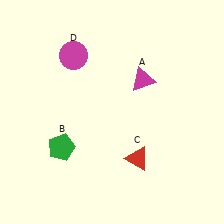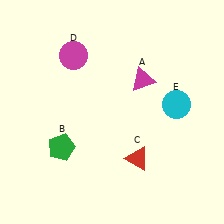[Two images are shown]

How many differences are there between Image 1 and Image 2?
There is 1 difference between the two images.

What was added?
A cyan circle (E) was added in Image 2.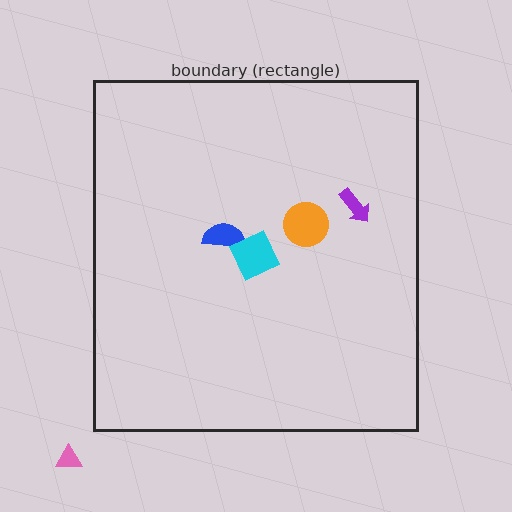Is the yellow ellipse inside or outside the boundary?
Inside.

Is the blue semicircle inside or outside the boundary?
Inside.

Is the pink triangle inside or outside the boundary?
Outside.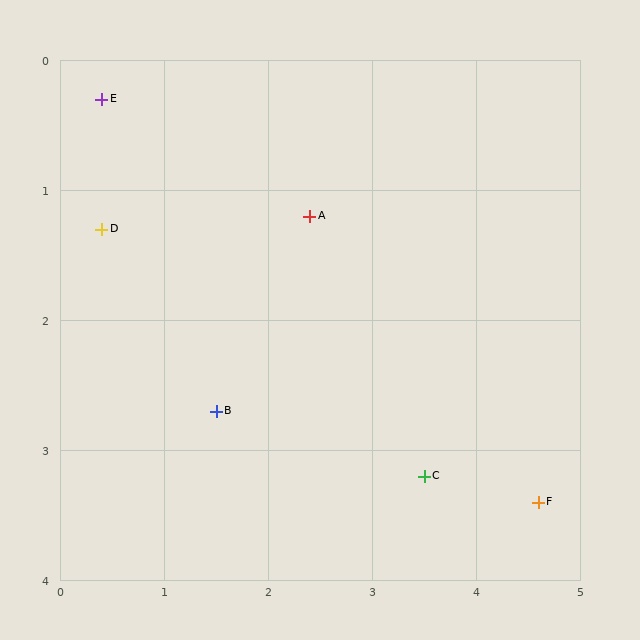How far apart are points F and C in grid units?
Points F and C are about 1.1 grid units apart.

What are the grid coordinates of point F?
Point F is at approximately (4.6, 3.4).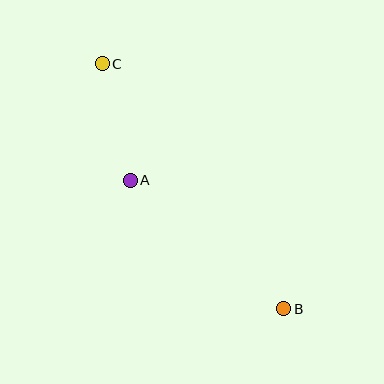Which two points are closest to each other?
Points A and C are closest to each other.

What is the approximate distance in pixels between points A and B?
The distance between A and B is approximately 200 pixels.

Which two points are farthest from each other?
Points B and C are farthest from each other.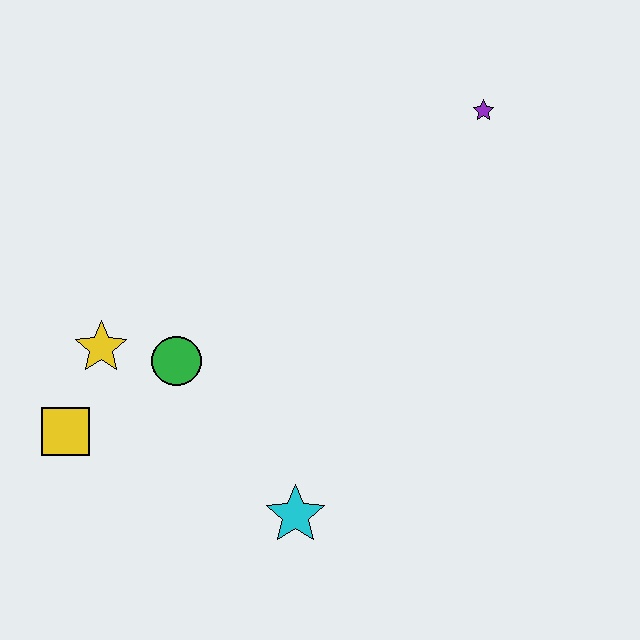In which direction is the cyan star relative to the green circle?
The cyan star is below the green circle.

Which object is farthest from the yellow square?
The purple star is farthest from the yellow square.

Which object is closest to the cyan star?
The green circle is closest to the cyan star.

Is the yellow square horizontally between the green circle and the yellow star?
No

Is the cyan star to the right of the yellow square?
Yes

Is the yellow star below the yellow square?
No